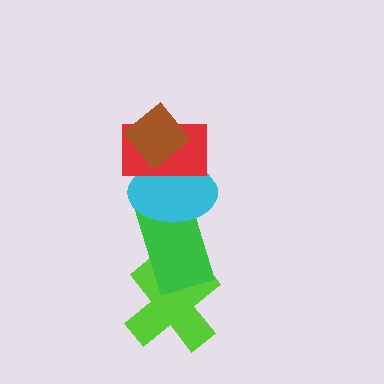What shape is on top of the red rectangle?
The brown diamond is on top of the red rectangle.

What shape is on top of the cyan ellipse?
The red rectangle is on top of the cyan ellipse.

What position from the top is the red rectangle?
The red rectangle is 2nd from the top.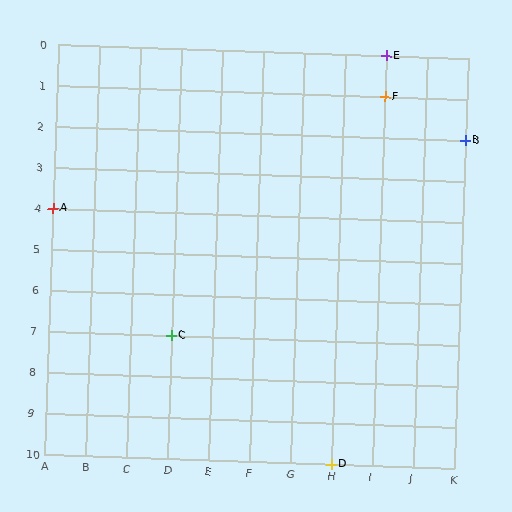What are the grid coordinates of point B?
Point B is at grid coordinates (K, 2).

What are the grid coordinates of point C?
Point C is at grid coordinates (D, 7).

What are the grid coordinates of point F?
Point F is at grid coordinates (I, 1).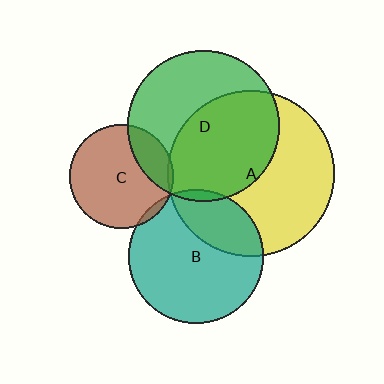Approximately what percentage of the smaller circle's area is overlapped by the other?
Approximately 5%.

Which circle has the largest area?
Circle A (yellow).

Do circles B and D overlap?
Yes.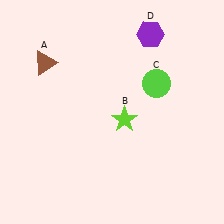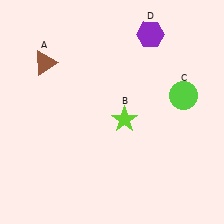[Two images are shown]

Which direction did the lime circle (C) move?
The lime circle (C) moved right.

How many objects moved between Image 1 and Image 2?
1 object moved between the two images.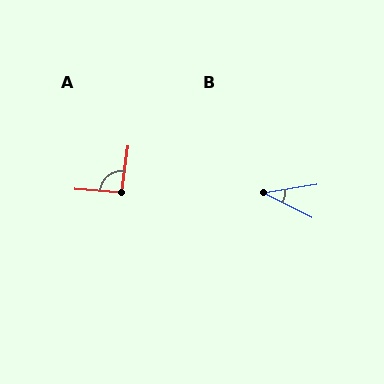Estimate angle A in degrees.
Approximately 93 degrees.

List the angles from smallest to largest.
B (36°), A (93°).